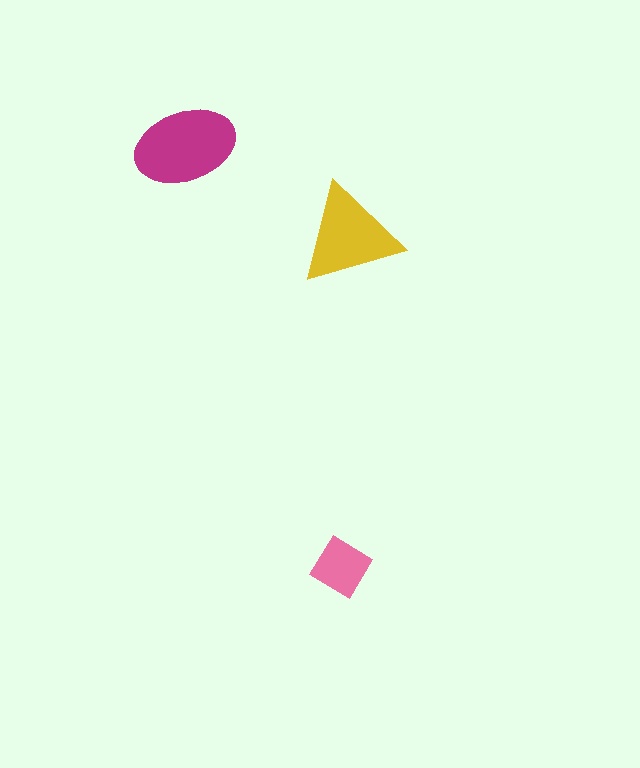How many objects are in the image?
There are 3 objects in the image.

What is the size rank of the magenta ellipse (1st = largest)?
1st.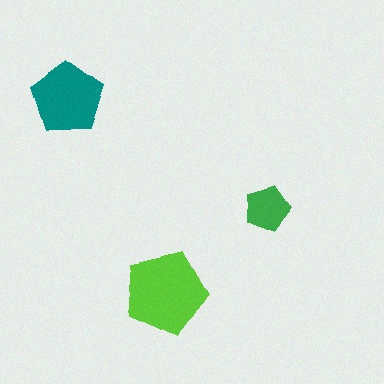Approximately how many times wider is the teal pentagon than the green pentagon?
About 1.5 times wider.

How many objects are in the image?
There are 3 objects in the image.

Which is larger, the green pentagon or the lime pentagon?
The lime one.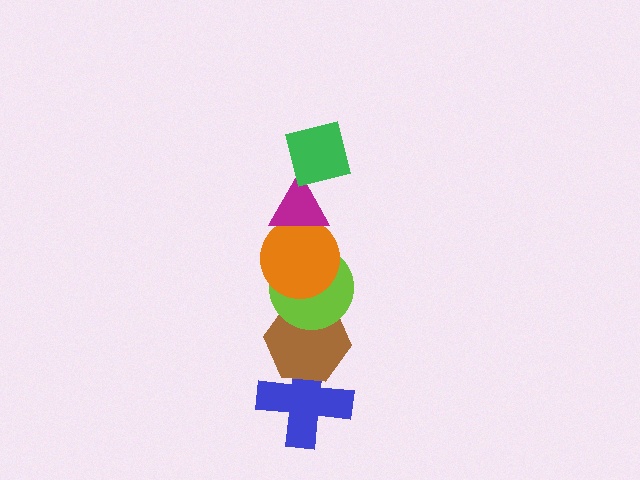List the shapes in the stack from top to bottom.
From top to bottom: the green square, the magenta triangle, the orange circle, the lime circle, the brown hexagon, the blue cross.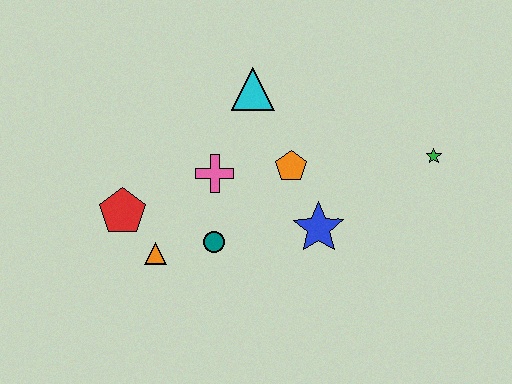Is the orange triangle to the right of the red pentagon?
Yes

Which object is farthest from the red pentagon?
The green star is farthest from the red pentagon.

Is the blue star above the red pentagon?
No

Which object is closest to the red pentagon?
The orange triangle is closest to the red pentagon.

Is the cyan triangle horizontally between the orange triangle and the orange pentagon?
Yes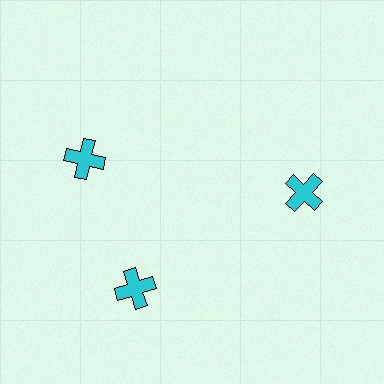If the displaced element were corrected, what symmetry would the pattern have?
It would have 3-fold rotational symmetry — the pattern would map onto itself every 120 degrees.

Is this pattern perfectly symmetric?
No. The 3 cyan crosses are arranged in a ring, but one element near the 11 o'clock position is rotated out of alignment along the ring, breaking the 3-fold rotational symmetry.